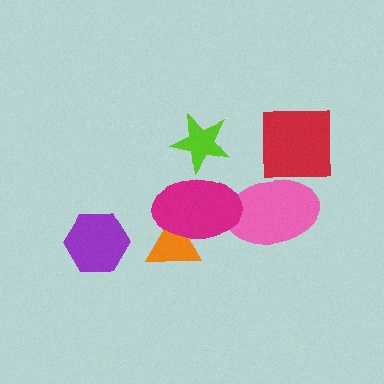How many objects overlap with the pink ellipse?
2 objects overlap with the pink ellipse.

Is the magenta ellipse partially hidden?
No, no other shape covers it.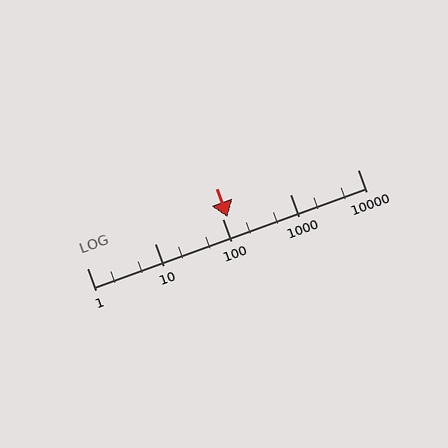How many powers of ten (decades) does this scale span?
The scale spans 4 decades, from 1 to 10000.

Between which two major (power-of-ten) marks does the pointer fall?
The pointer is between 100 and 1000.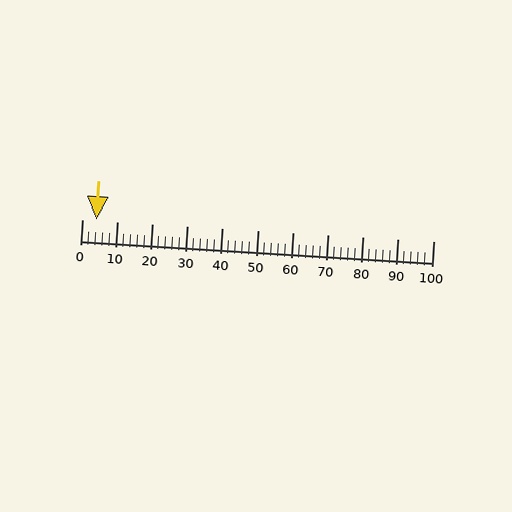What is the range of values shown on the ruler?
The ruler shows values from 0 to 100.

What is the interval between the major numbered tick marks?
The major tick marks are spaced 10 units apart.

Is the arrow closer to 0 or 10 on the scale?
The arrow is closer to 0.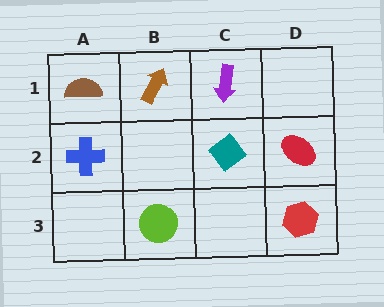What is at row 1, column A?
A brown semicircle.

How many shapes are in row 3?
2 shapes.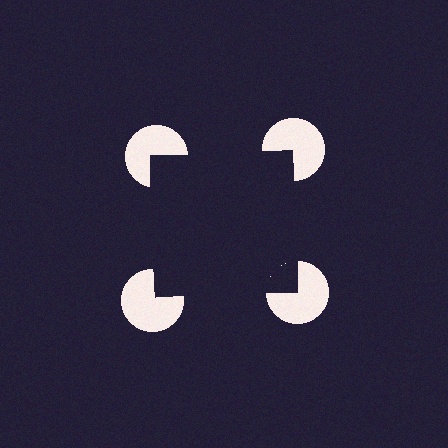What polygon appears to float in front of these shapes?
An illusory square — its edges are inferred from the aligned wedge cuts in the pac-man discs, not physically drawn.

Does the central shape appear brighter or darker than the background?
It typically appears slightly darker than the background, even though no actual brightness change is drawn.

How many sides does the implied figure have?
4 sides.